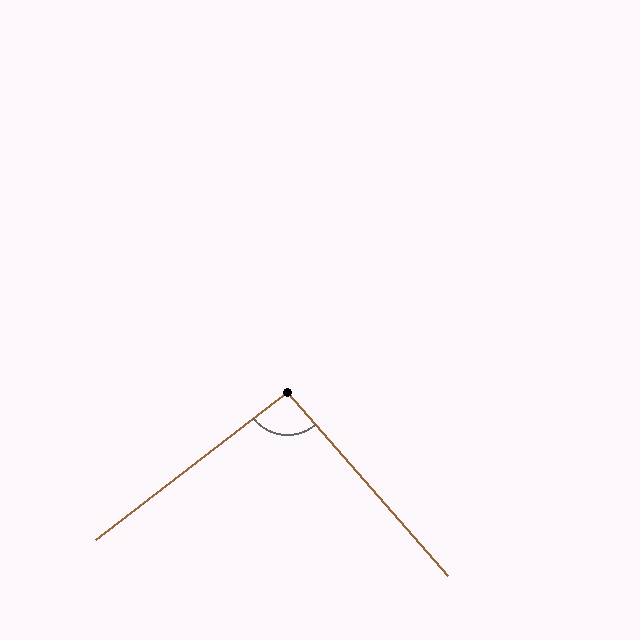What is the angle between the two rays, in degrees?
Approximately 94 degrees.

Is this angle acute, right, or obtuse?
It is approximately a right angle.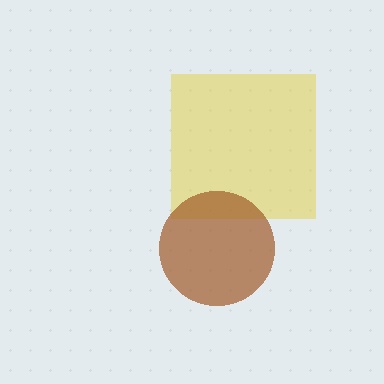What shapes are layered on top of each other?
The layered shapes are: a yellow square, a brown circle.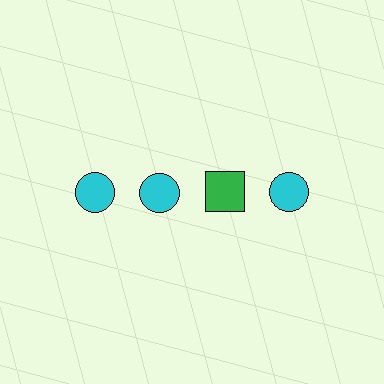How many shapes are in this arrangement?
There are 4 shapes arranged in a grid pattern.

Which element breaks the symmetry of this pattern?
The green square in the top row, center column breaks the symmetry. All other shapes are cyan circles.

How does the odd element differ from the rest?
It differs in both color (green instead of cyan) and shape (square instead of circle).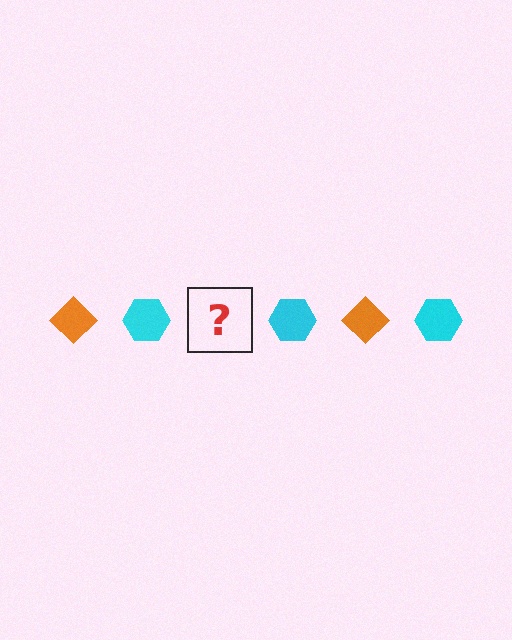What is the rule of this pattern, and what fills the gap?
The rule is that the pattern alternates between orange diamond and cyan hexagon. The gap should be filled with an orange diamond.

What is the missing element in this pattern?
The missing element is an orange diamond.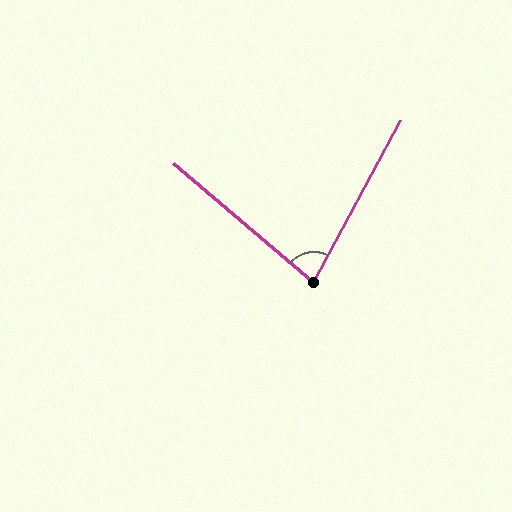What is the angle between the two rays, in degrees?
Approximately 78 degrees.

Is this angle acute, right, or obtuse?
It is acute.